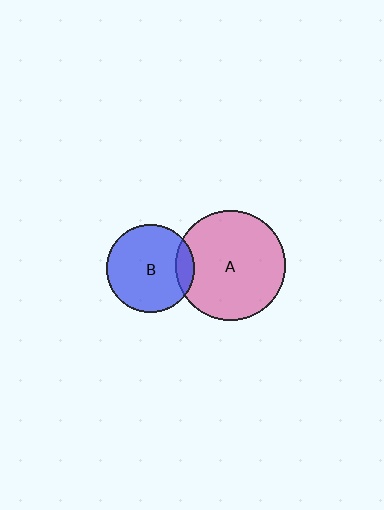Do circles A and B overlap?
Yes.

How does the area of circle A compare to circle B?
Approximately 1.6 times.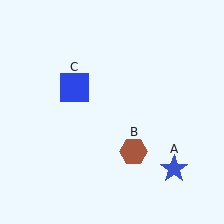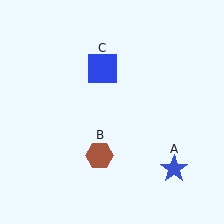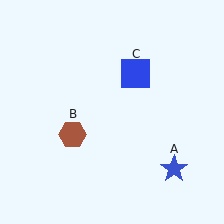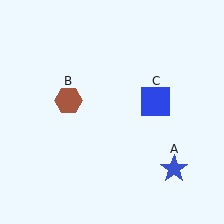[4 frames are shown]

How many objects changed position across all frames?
2 objects changed position: brown hexagon (object B), blue square (object C).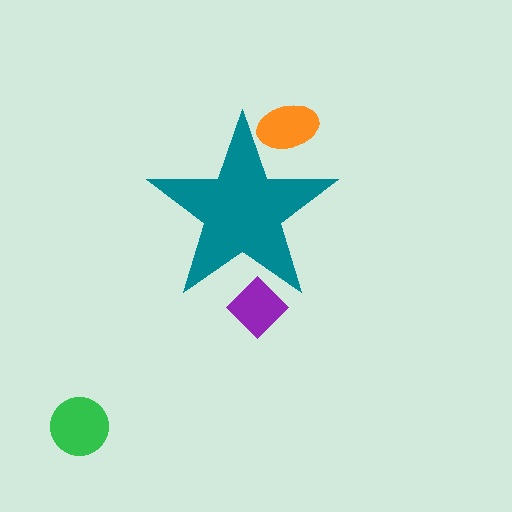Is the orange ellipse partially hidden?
Yes, the orange ellipse is partially hidden behind the teal star.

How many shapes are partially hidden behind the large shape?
2 shapes are partially hidden.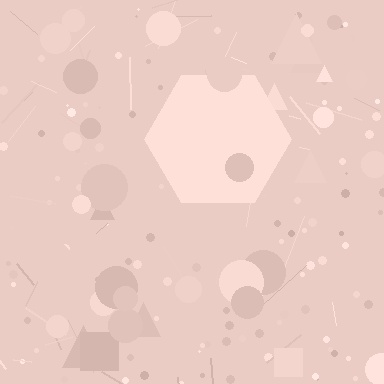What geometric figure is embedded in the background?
A hexagon is embedded in the background.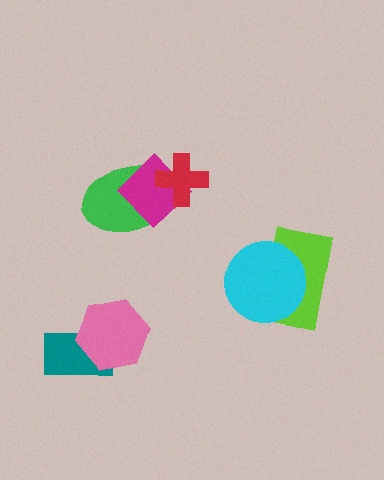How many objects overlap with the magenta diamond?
2 objects overlap with the magenta diamond.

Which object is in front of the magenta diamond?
The red cross is in front of the magenta diamond.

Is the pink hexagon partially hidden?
No, no other shape covers it.